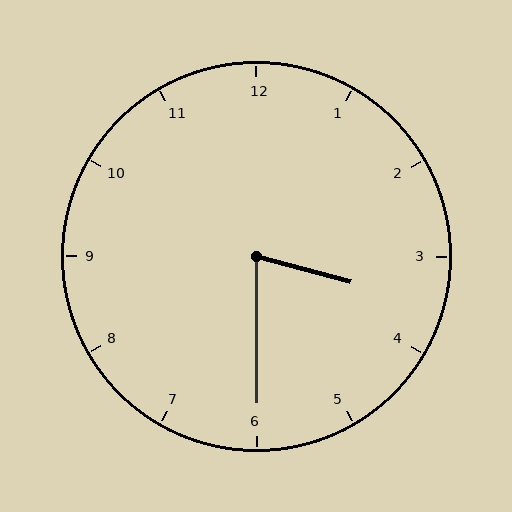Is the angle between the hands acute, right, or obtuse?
It is acute.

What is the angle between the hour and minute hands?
Approximately 75 degrees.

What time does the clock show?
3:30.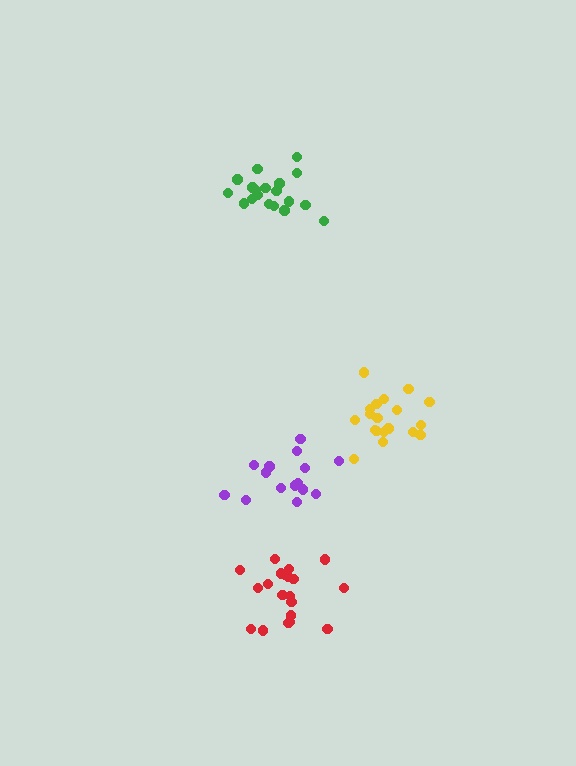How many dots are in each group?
Group 1: 19 dots, Group 2: 21 dots, Group 3: 19 dots, Group 4: 15 dots (74 total).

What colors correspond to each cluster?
The clusters are colored: green, red, yellow, purple.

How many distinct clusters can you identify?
There are 4 distinct clusters.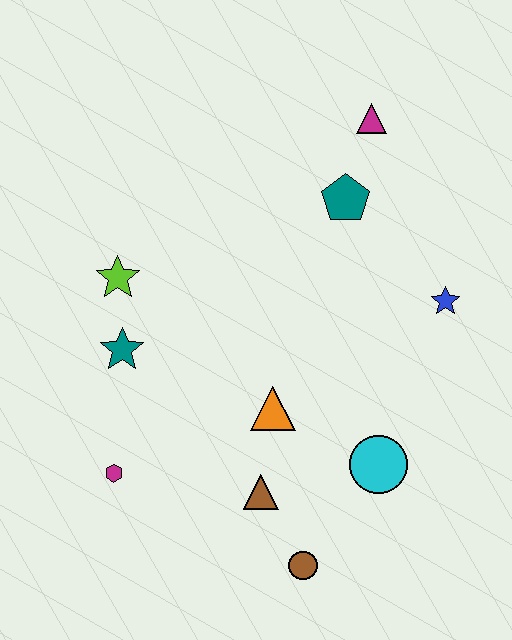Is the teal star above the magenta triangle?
No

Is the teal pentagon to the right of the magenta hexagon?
Yes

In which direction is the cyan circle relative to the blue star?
The cyan circle is below the blue star.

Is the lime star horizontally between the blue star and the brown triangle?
No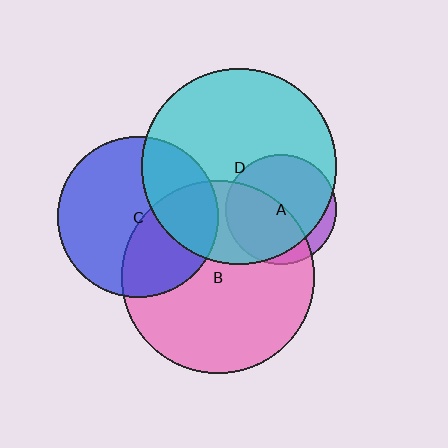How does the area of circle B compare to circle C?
Approximately 1.4 times.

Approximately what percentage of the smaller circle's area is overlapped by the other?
Approximately 50%.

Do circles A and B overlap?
Yes.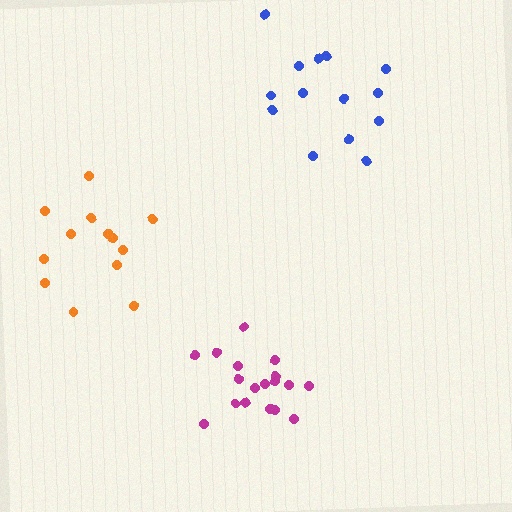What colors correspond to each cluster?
The clusters are colored: blue, orange, magenta.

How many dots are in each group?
Group 1: 14 dots, Group 2: 13 dots, Group 3: 18 dots (45 total).